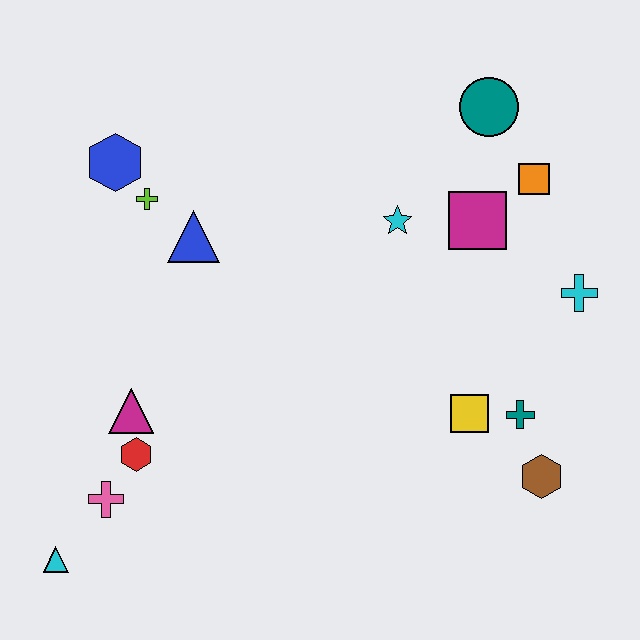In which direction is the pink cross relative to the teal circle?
The pink cross is below the teal circle.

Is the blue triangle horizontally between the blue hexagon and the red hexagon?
No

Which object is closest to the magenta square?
The orange square is closest to the magenta square.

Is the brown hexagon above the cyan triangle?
Yes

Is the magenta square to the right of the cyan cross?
No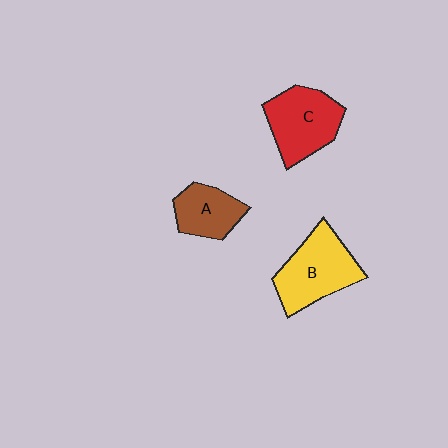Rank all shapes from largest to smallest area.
From largest to smallest: B (yellow), C (red), A (brown).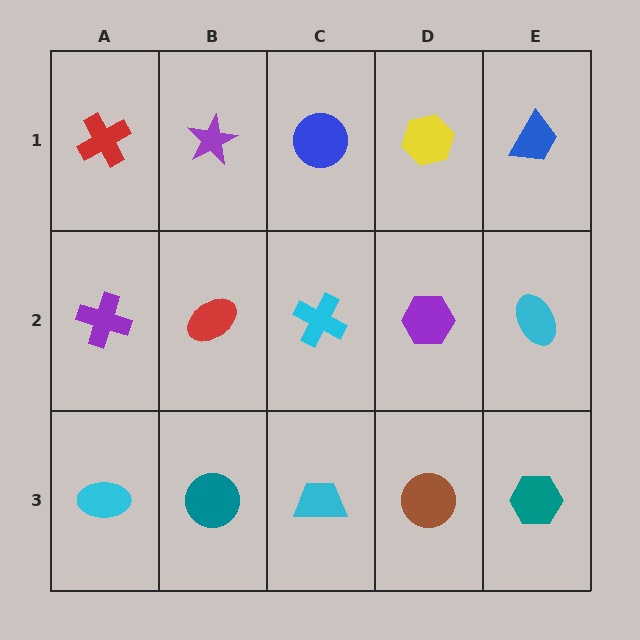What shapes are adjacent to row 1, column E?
A cyan ellipse (row 2, column E), a yellow hexagon (row 1, column D).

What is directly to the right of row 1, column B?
A blue circle.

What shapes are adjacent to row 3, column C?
A cyan cross (row 2, column C), a teal circle (row 3, column B), a brown circle (row 3, column D).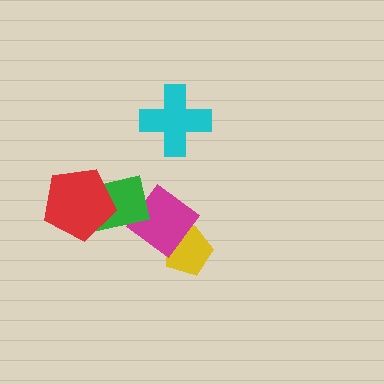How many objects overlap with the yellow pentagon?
1 object overlaps with the yellow pentagon.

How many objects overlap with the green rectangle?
2 objects overlap with the green rectangle.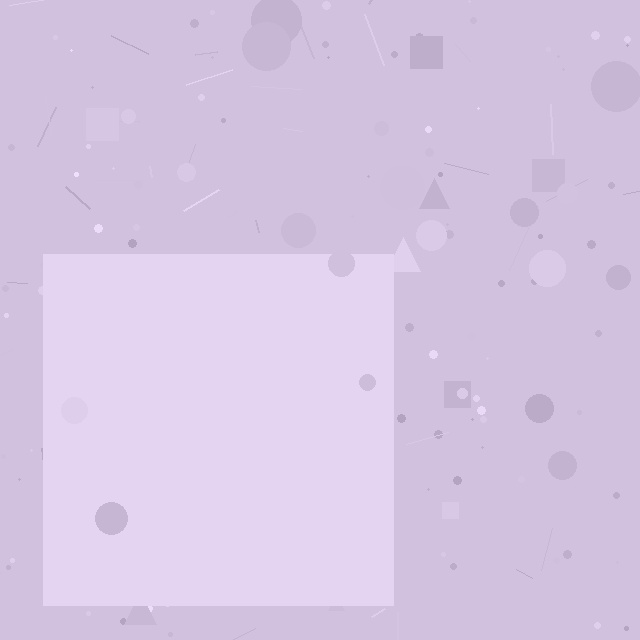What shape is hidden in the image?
A square is hidden in the image.